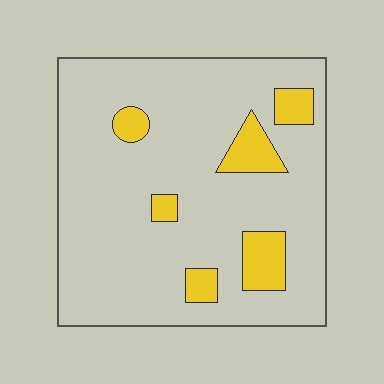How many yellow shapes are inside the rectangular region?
6.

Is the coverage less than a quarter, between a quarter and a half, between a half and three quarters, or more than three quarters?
Less than a quarter.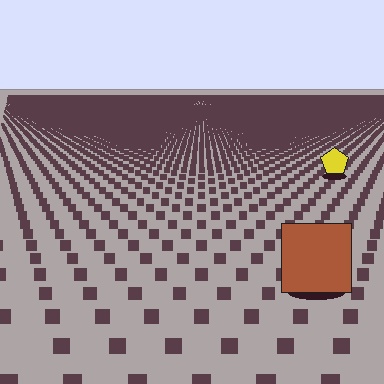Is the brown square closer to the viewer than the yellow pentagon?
Yes. The brown square is closer — you can tell from the texture gradient: the ground texture is coarser near it.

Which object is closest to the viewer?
The brown square is closest. The texture marks near it are larger and more spread out.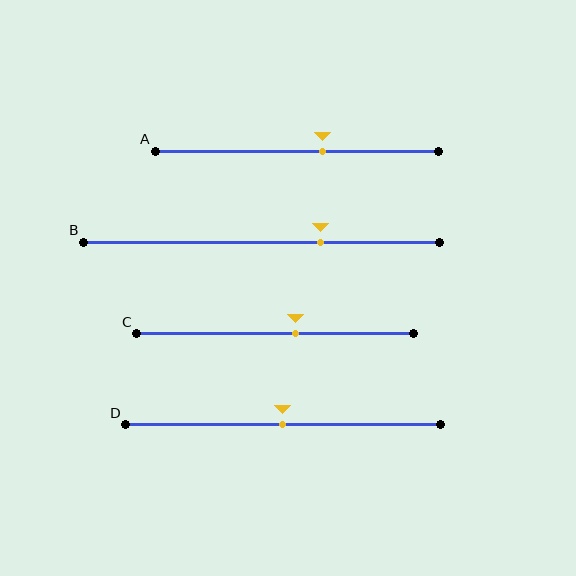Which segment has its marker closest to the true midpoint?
Segment D has its marker closest to the true midpoint.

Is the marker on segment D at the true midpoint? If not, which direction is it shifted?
Yes, the marker on segment D is at the true midpoint.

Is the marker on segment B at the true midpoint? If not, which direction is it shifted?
No, the marker on segment B is shifted to the right by about 17% of the segment length.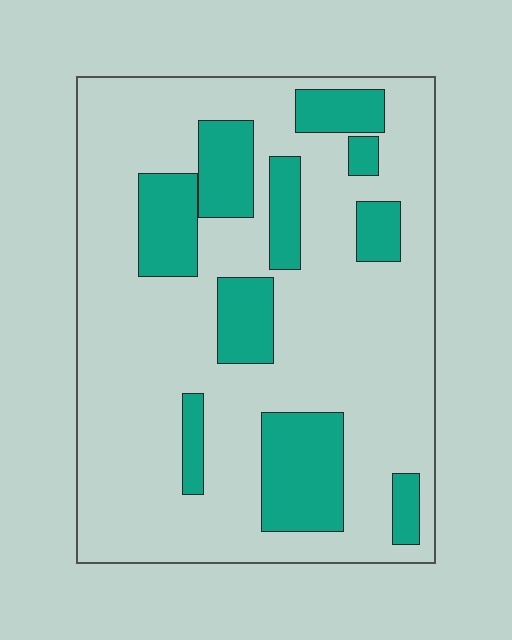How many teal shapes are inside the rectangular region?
10.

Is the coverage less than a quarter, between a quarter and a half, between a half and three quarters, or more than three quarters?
Less than a quarter.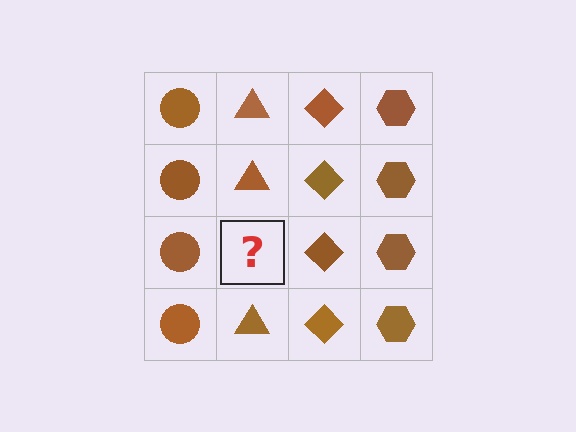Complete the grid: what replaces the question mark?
The question mark should be replaced with a brown triangle.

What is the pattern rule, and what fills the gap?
The rule is that each column has a consistent shape. The gap should be filled with a brown triangle.